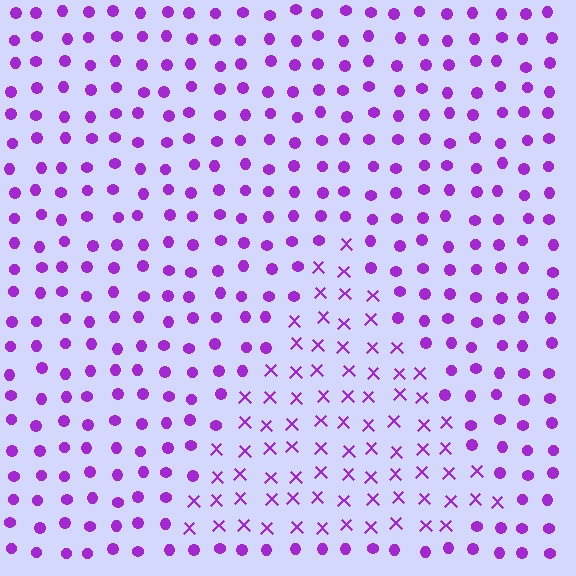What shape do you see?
I see a triangle.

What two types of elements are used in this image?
The image uses X marks inside the triangle region and circles outside it.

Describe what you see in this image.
The image is filled with small purple elements arranged in a uniform grid. A triangle-shaped region contains X marks, while the surrounding area contains circles. The boundary is defined purely by the change in element shape.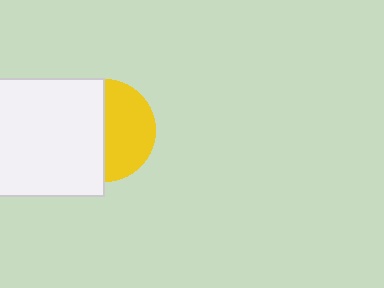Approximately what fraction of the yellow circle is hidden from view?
Roughly 51% of the yellow circle is hidden behind the white square.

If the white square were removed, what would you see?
You would see the complete yellow circle.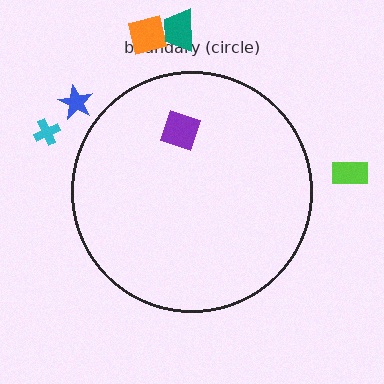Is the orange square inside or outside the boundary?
Outside.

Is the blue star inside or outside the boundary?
Outside.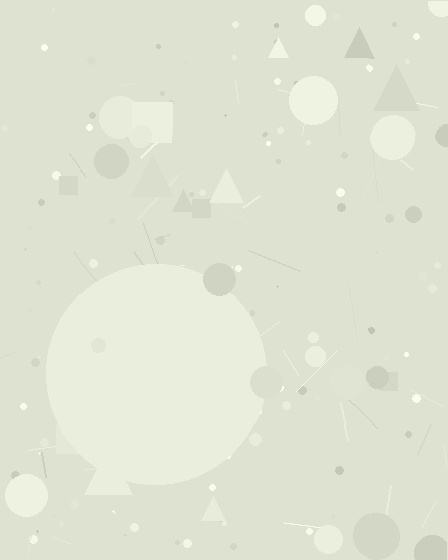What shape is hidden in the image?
A circle is hidden in the image.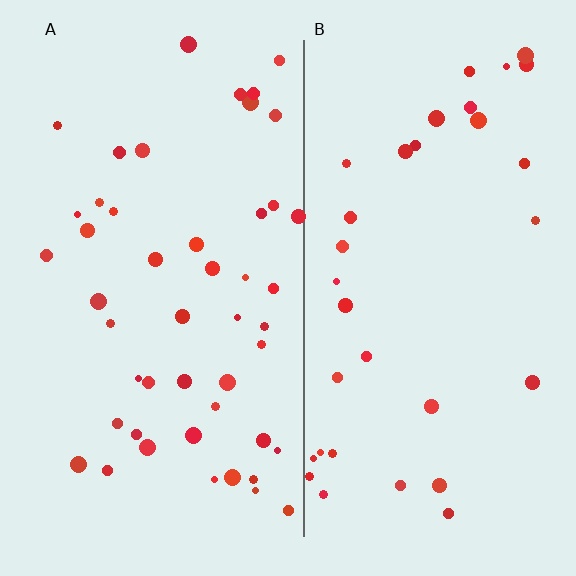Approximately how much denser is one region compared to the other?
Approximately 1.4× — region A over region B.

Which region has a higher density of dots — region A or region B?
A (the left).